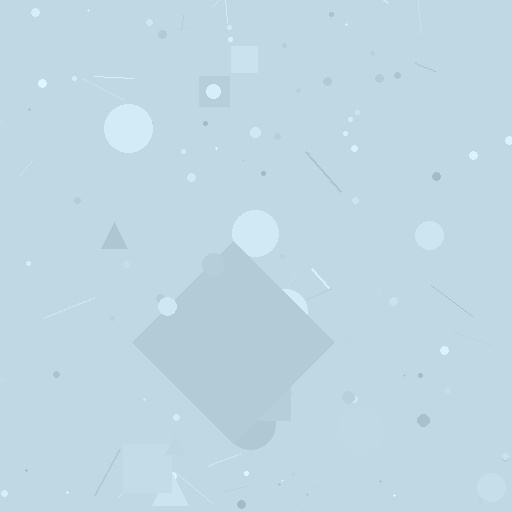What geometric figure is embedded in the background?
A diamond is embedded in the background.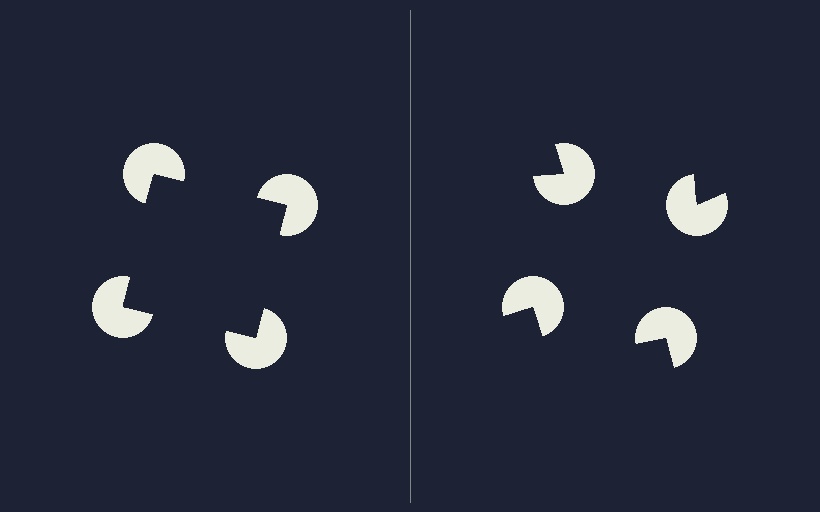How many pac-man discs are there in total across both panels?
8 — 4 on each side.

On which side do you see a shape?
An illusory square appears on the left side. On the right side the wedge cuts are rotated, so no coherent shape forms.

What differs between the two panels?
The pac-man discs are positioned identically on both sides; only the wedge orientations differ. On the left they align to a square; on the right they are misaligned.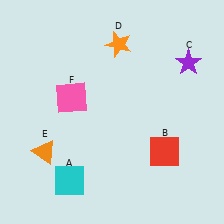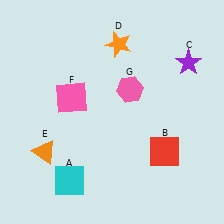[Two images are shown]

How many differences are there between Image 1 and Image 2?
There is 1 difference between the two images.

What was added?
A pink hexagon (G) was added in Image 2.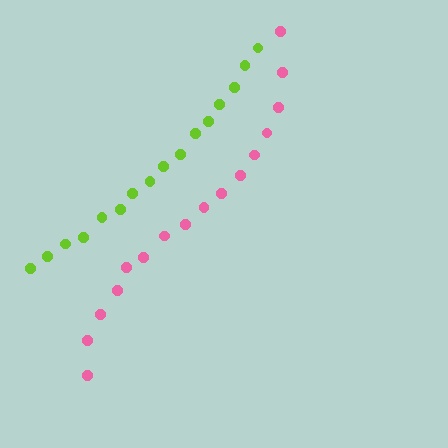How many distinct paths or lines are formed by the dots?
There are 2 distinct paths.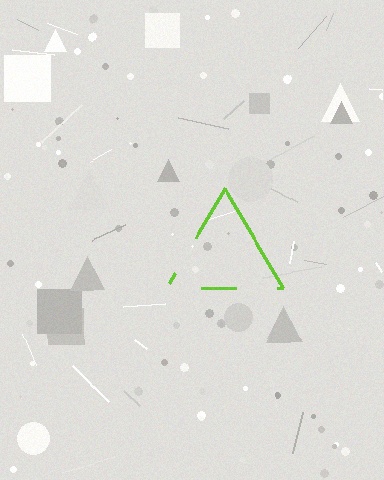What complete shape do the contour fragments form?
The contour fragments form a triangle.